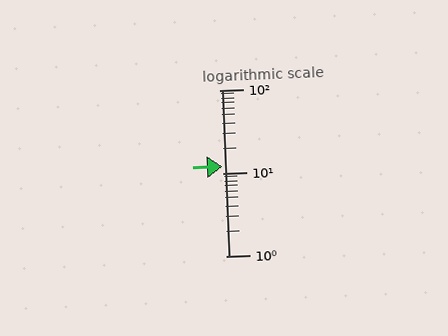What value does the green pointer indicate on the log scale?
The pointer indicates approximately 12.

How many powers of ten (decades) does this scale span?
The scale spans 2 decades, from 1 to 100.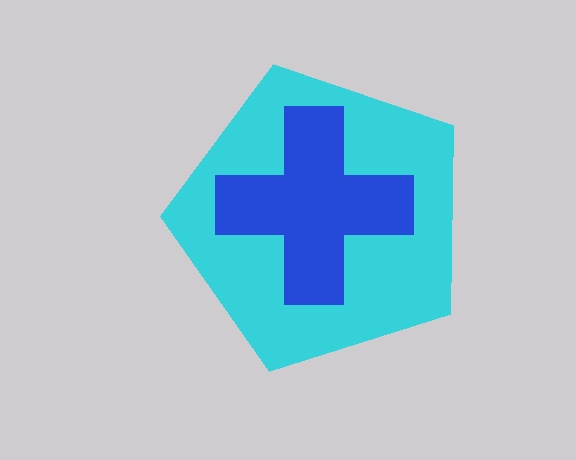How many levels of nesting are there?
2.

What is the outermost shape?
The cyan pentagon.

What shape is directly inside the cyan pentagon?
The blue cross.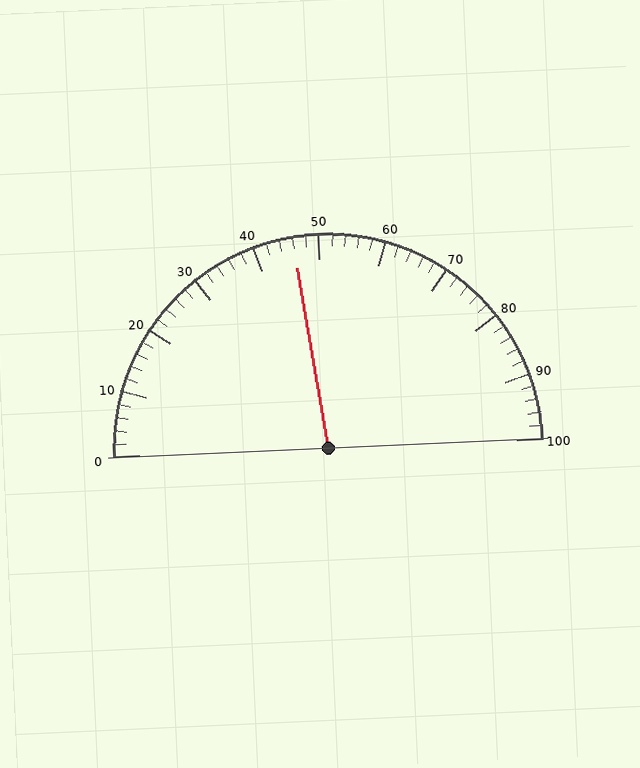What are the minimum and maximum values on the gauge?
The gauge ranges from 0 to 100.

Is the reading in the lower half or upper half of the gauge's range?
The reading is in the lower half of the range (0 to 100).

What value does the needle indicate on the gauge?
The needle indicates approximately 46.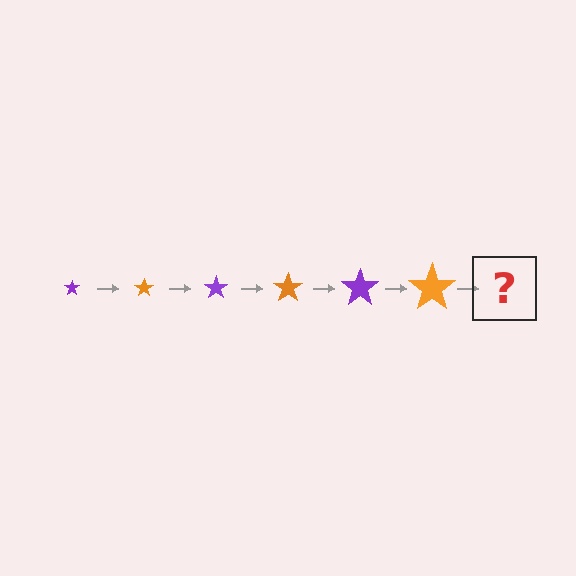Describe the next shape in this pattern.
It should be a purple star, larger than the previous one.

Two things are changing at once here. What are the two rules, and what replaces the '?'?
The two rules are that the star grows larger each step and the color cycles through purple and orange. The '?' should be a purple star, larger than the previous one.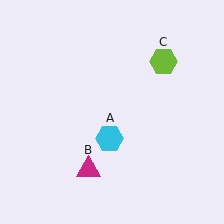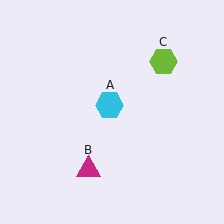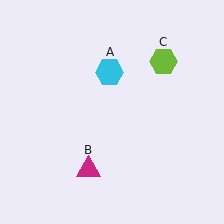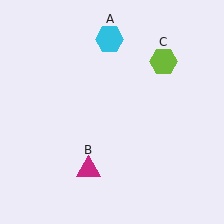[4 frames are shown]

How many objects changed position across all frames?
1 object changed position: cyan hexagon (object A).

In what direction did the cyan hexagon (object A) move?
The cyan hexagon (object A) moved up.